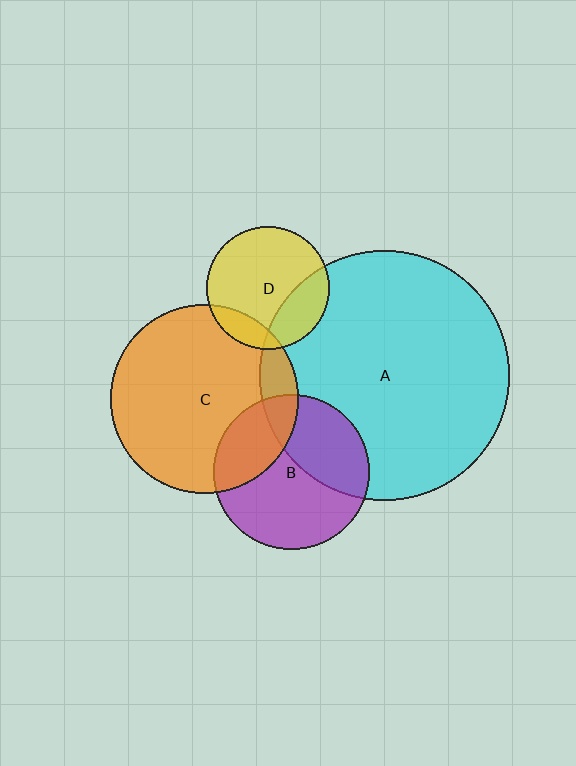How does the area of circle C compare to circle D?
Approximately 2.4 times.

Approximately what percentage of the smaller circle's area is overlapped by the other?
Approximately 30%.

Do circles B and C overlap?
Yes.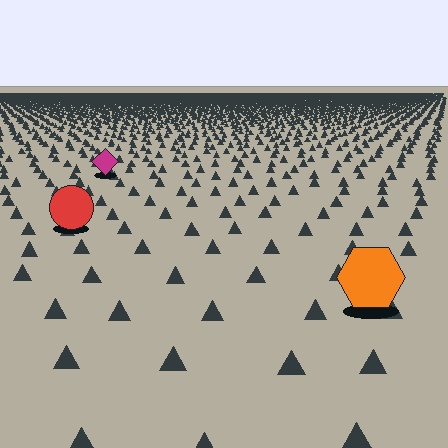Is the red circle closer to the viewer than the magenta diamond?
Yes. The red circle is closer — you can tell from the texture gradient: the ground texture is coarser near it.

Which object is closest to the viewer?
The orange hexagon is closest. The texture marks near it are larger and more spread out.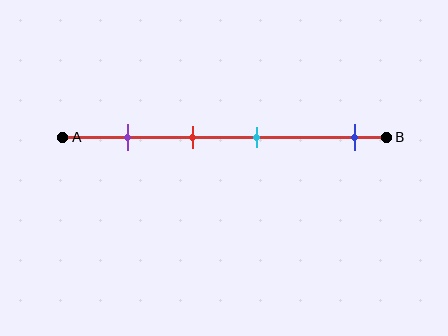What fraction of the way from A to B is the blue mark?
The blue mark is approximately 90% (0.9) of the way from A to B.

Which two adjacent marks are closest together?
The red and cyan marks are the closest adjacent pair.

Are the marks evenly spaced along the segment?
No, the marks are not evenly spaced.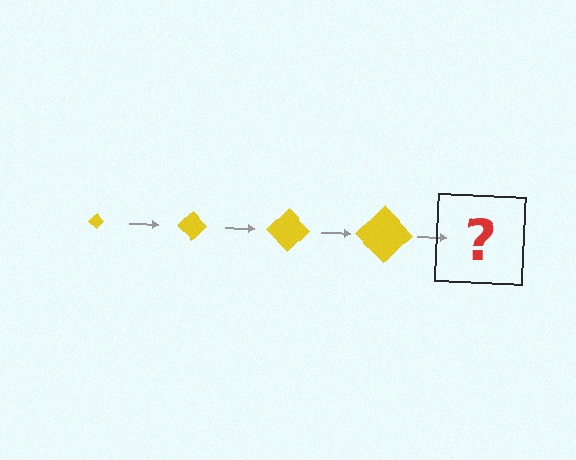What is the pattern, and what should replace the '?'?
The pattern is that the diamond gets progressively larger each step. The '?' should be a yellow diamond, larger than the previous one.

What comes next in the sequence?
The next element should be a yellow diamond, larger than the previous one.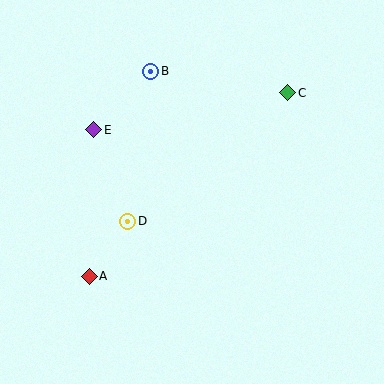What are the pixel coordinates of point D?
Point D is at (128, 221).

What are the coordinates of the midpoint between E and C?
The midpoint between E and C is at (191, 111).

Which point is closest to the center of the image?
Point D at (128, 221) is closest to the center.